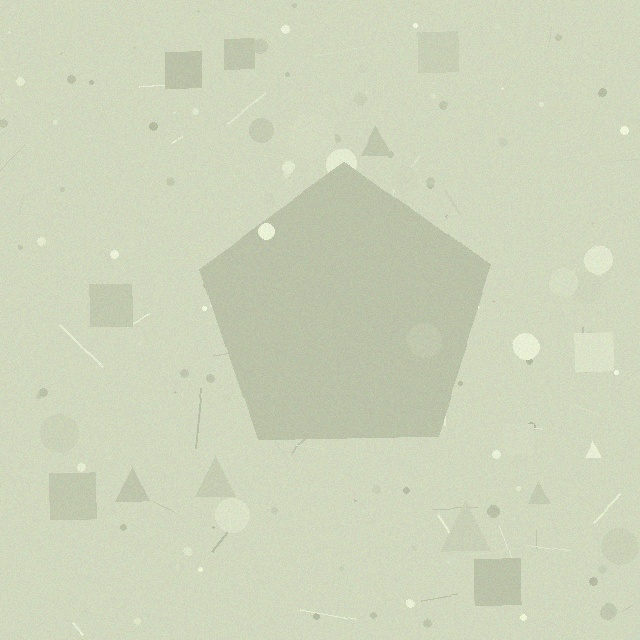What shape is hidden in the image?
A pentagon is hidden in the image.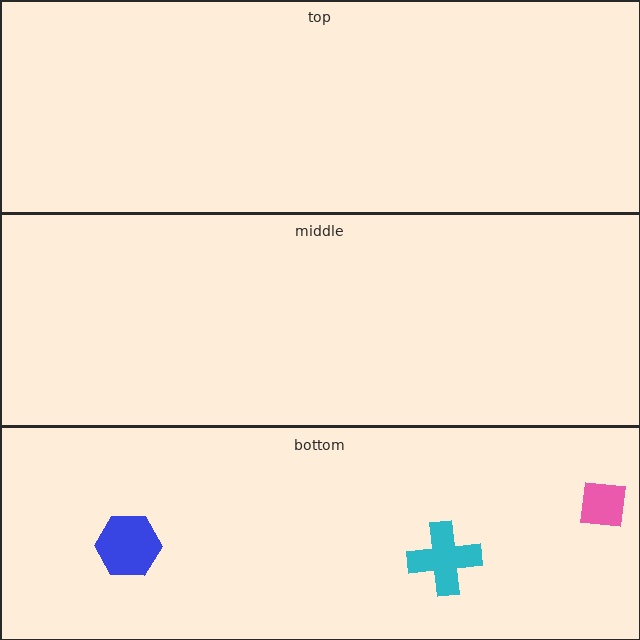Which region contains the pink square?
The bottom region.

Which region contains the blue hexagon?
The bottom region.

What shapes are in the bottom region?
The cyan cross, the pink square, the blue hexagon.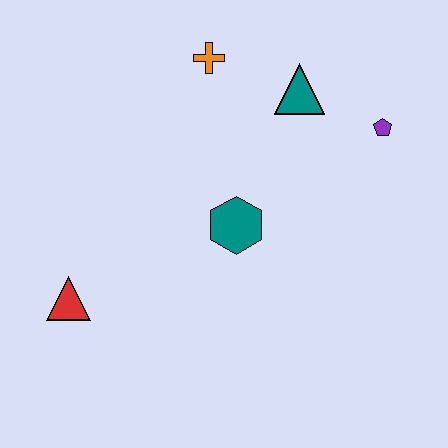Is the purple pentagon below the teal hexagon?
No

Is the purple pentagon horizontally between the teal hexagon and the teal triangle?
No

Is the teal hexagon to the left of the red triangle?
No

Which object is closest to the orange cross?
The teal triangle is closest to the orange cross.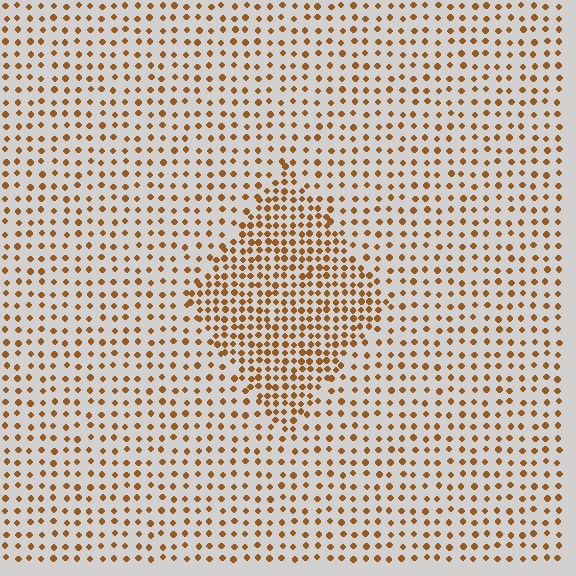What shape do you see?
I see a diamond.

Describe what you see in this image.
The image contains small brown elements arranged at two different densities. A diamond-shaped region is visible where the elements are more densely packed than the surrounding area.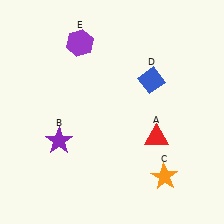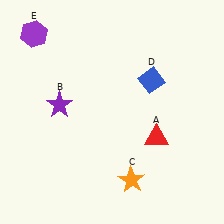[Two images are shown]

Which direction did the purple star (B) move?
The purple star (B) moved up.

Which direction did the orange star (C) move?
The orange star (C) moved left.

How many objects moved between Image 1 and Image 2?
3 objects moved between the two images.